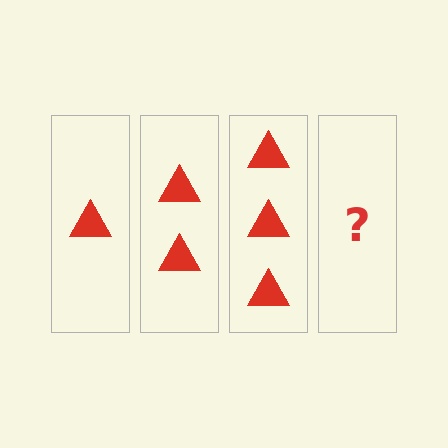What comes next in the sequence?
The next element should be 4 triangles.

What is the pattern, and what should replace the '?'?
The pattern is that each step adds one more triangle. The '?' should be 4 triangles.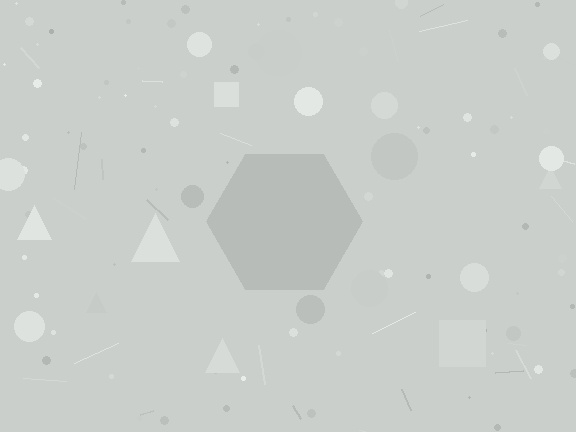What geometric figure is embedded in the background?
A hexagon is embedded in the background.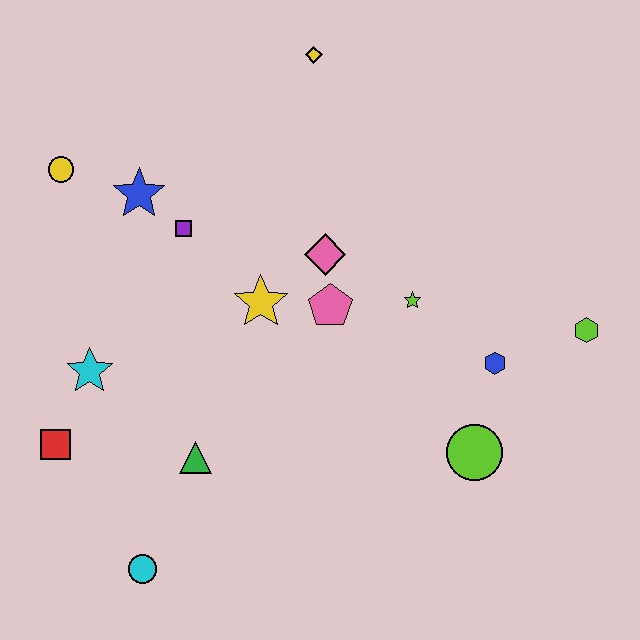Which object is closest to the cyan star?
The red square is closest to the cyan star.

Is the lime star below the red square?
No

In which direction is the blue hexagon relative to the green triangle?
The blue hexagon is to the right of the green triangle.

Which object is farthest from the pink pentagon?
The cyan circle is farthest from the pink pentagon.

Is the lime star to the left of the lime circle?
Yes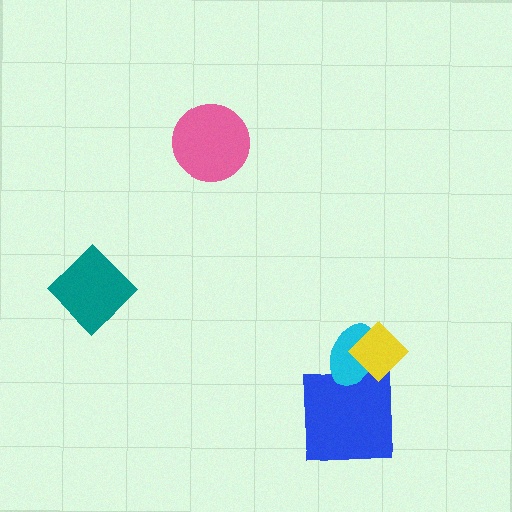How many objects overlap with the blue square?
1 object overlaps with the blue square.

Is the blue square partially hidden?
Yes, it is partially covered by another shape.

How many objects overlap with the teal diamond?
0 objects overlap with the teal diamond.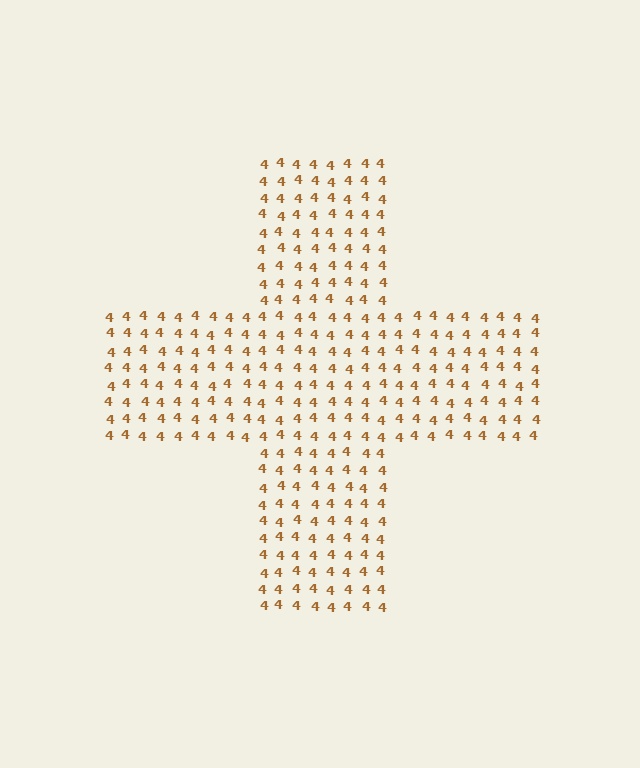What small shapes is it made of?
It is made of small digit 4's.